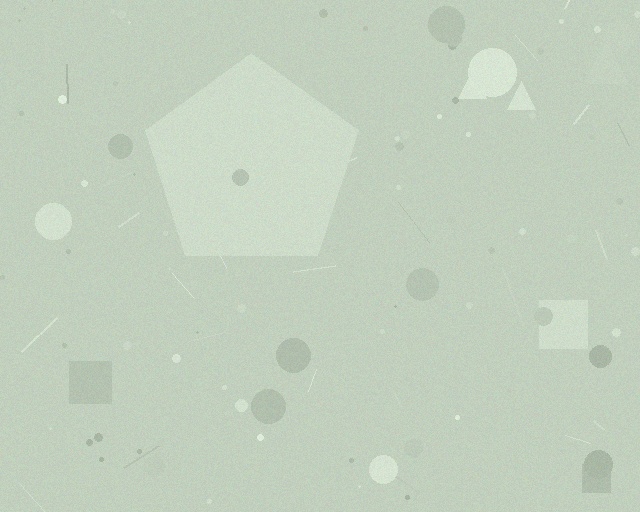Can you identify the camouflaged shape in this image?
The camouflaged shape is a pentagon.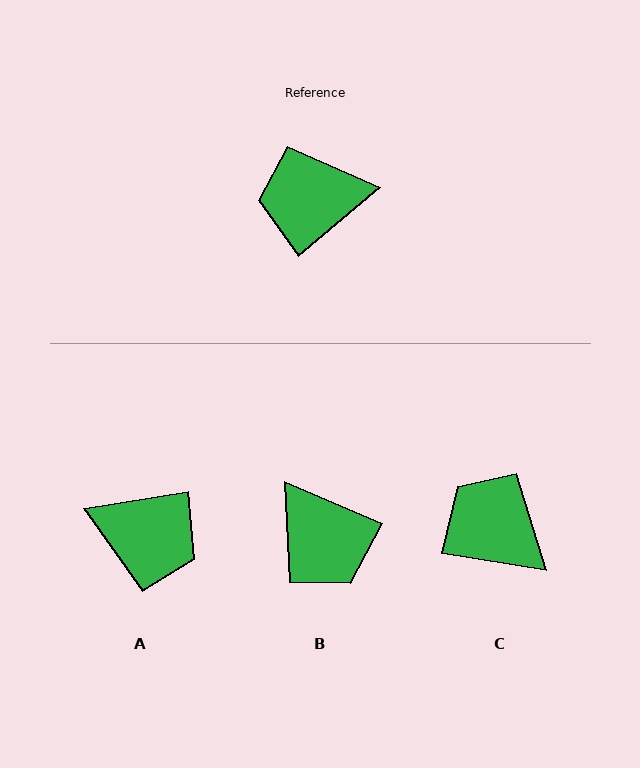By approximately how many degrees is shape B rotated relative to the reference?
Approximately 117 degrees counter-clockwise.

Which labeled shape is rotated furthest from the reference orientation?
A, about 149 degrees away.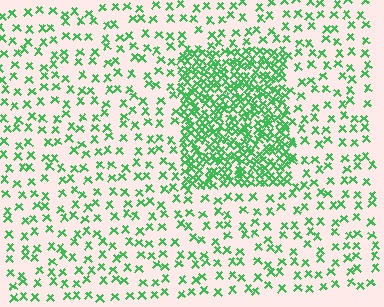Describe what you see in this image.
The image contains small green elements arranged at two different densities. A rectangle-shaped region is visible where the elements are more densely packed than the surrounding area.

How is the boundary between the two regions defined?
The boundary is defined by a change in element density (approximately 3.2x ratio). All elements are the same color, size, and shape.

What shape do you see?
I see a rectangle.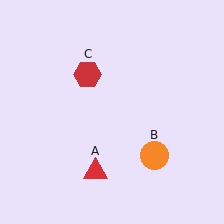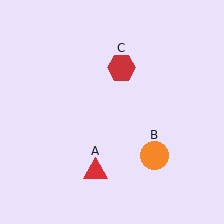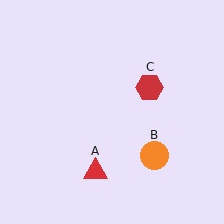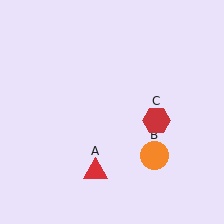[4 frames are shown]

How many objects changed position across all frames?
1 object changed position: red hexagon (object C).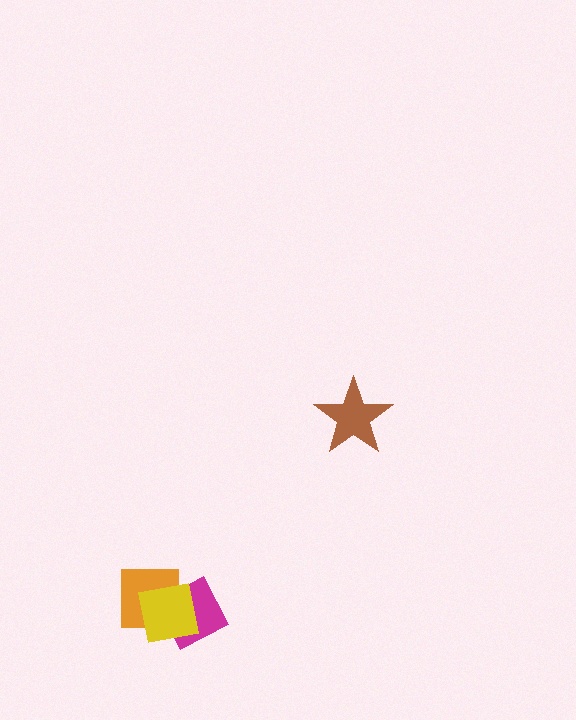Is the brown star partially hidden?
No, no other shape covers it.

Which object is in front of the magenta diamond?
The yellow square is in front of the magenta diamond.